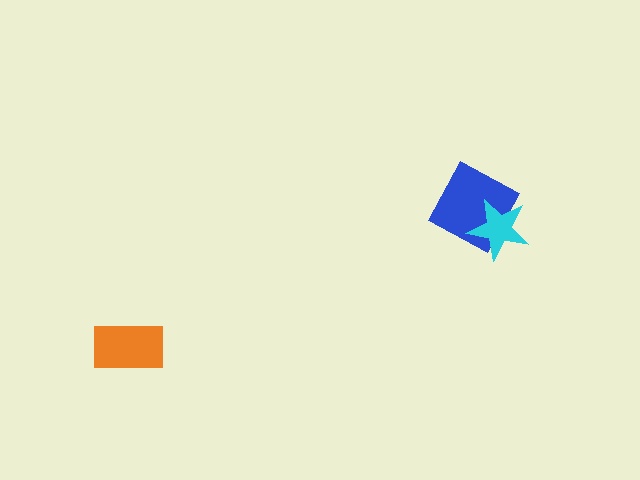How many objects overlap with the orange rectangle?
0 objects overlap with the orange rectangle.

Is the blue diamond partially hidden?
Yes, it is partially covered by another shape.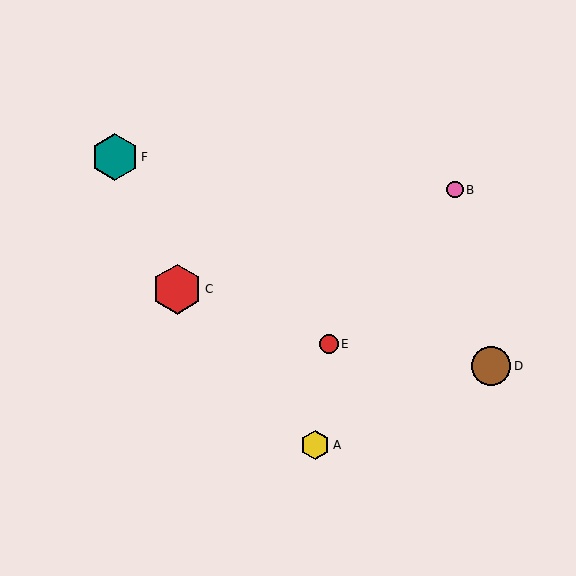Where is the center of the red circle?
The center of the red circle is at (329, 344).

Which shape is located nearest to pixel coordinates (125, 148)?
The teal hexagon (labeled F) at (115, 157) is nearest to that location.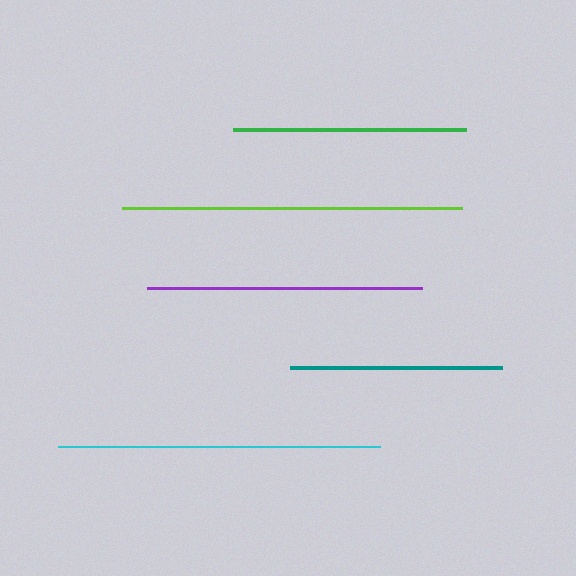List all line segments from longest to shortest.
From longest to shortest: lime, cyan, purple, green, teal.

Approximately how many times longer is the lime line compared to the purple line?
The lime line is approximately 1.2 times the length of the purple line.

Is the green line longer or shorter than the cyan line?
The cyan line is longer than the green line.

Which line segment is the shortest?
The teal line is the shortest at approximately 212 pixels.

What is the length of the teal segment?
The teal segment is approximately 212 pixels long.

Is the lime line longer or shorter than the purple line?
The lime line is longer than the purple line.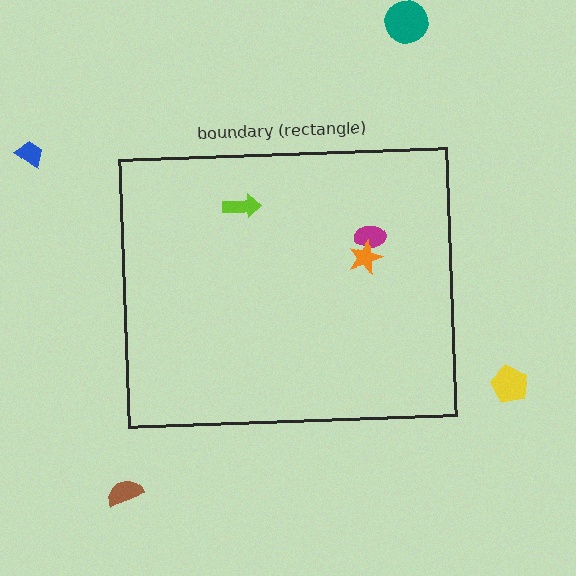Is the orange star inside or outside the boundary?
Inside.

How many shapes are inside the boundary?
3 inside, 4 outside.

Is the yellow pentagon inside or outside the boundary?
Outside.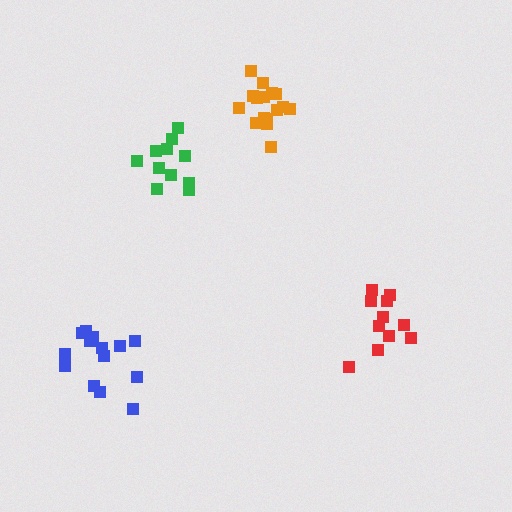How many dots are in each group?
Group 1: 11 dots, Group 2: 11 dots, Group 3: 14 dots, Group 4: 16 dots (52 total).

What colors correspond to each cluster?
The clusters are colored: green, red, blue, orange.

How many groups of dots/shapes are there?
There are 4 groups.